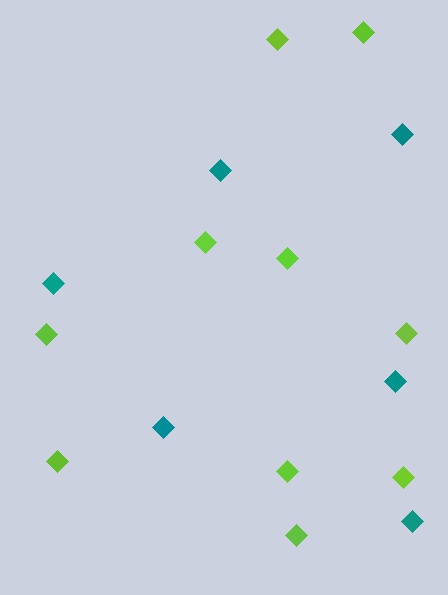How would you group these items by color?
There are 2 groups: one group of teal diamonds (6) and one group of lime diamonds (10).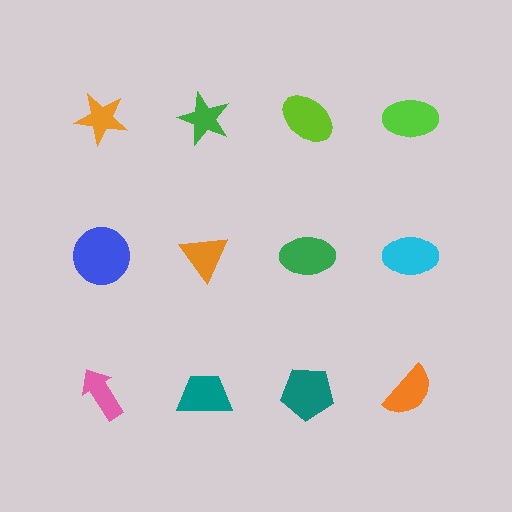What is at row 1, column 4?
A lime ellipse.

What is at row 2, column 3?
A green ellipse.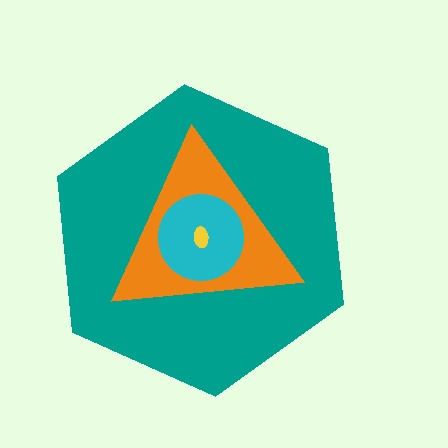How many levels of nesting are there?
4.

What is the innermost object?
The yellow ellipse.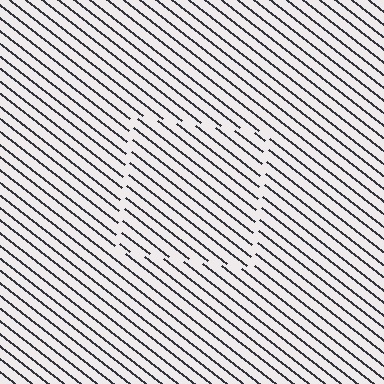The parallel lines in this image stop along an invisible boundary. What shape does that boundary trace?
An illusory square. The interior of the shape contains the same grating, shifted by half a period — the contour is defined by the phase discontinuity where line-ends from the inner and outer gratings abut.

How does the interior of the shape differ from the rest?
The interior of the shape contains the same grating, shifted by half a period — the contour is defined by the phase discontinuity where line-ends from the inner and outer gratings abut.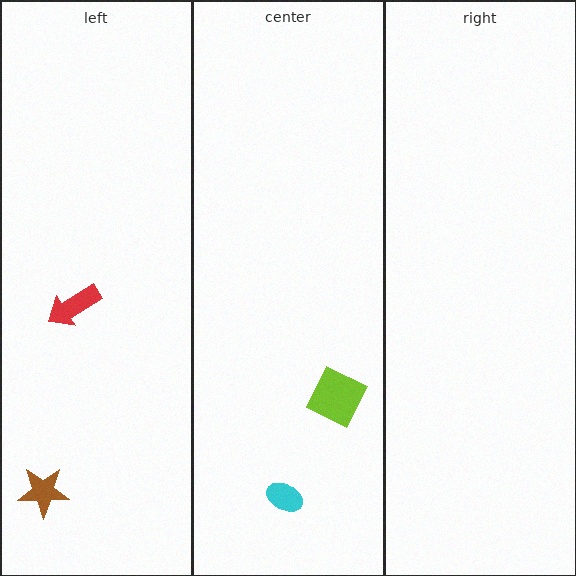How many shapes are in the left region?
2.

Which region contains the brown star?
The left region.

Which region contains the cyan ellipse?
The center region.